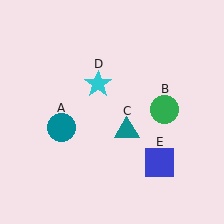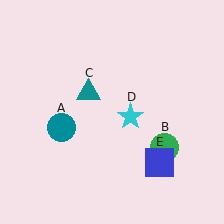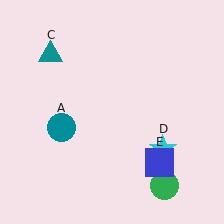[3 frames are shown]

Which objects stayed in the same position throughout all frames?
Teal circle (object A) and blue square (object E) remained stationary.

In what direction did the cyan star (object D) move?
The cyan star (object D) moved down and to the right.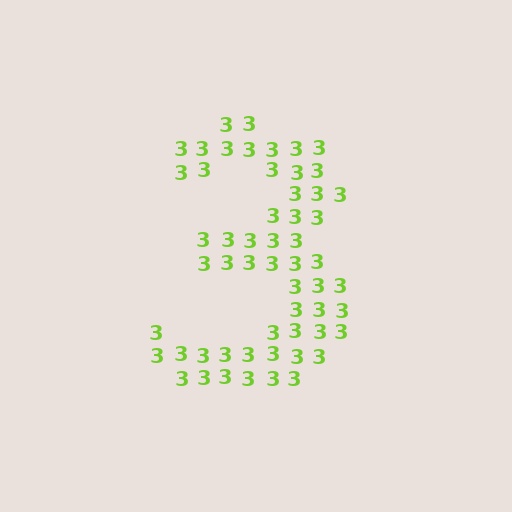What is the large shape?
The large shape is the digit 3.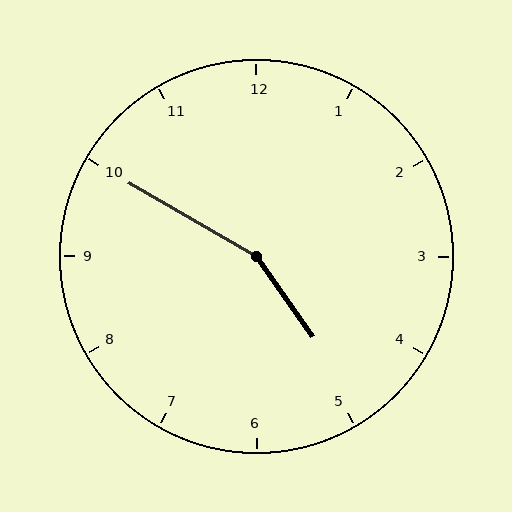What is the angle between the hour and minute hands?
Approximately 155 degrees.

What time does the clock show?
4:50.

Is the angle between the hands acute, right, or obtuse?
It is obtuse.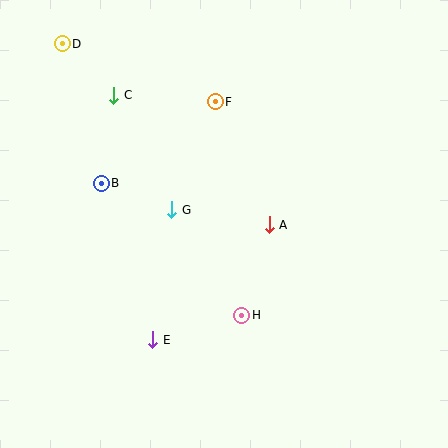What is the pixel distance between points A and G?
The distance between A and G is 99 pixels.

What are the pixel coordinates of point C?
Point C is at (114, 95).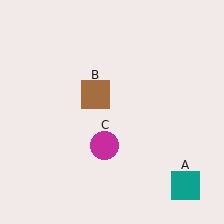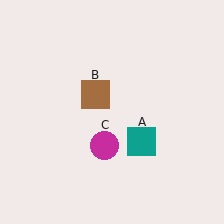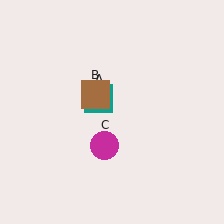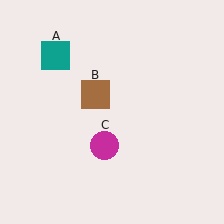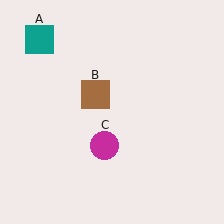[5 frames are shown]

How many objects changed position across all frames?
1 object changed position: teal square (object A).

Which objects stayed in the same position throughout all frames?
Brown square (object B) and magenta circle (object C) remained stationary.